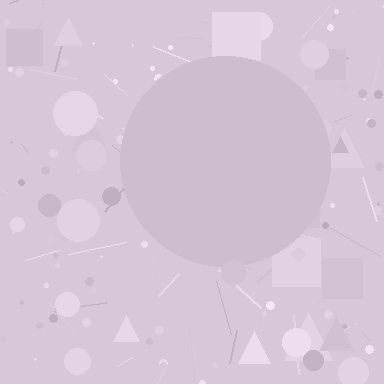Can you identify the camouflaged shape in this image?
The camouflaged shape is a circle.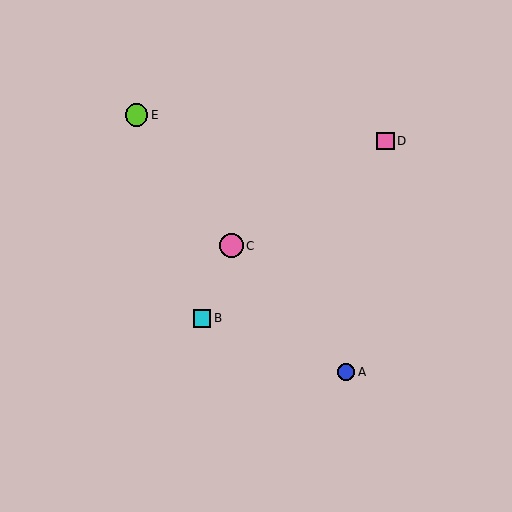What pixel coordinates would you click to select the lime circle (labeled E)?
Click at (136, 115) to select the lime circle E.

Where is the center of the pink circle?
The center of the pink circle is at (231, 246).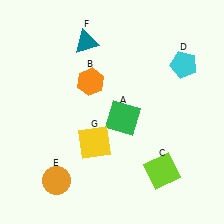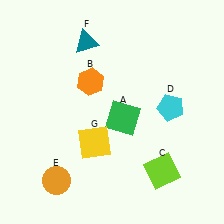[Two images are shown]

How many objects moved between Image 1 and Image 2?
1 object moved between the two images.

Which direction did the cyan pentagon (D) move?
The cyan pentagon (D) moved down.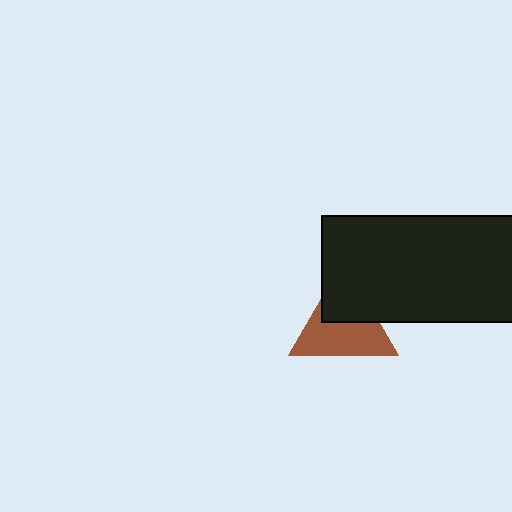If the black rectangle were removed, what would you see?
You would see the complete brown triangle.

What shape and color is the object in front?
The object in front is a black rectangle.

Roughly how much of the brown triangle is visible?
About half of it is visible (roughly 59%).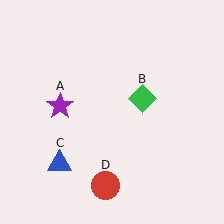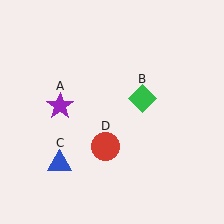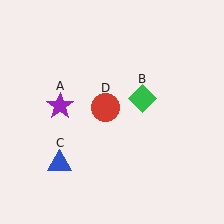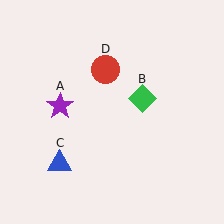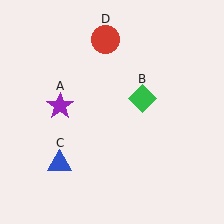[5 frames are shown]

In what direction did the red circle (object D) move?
The red circle (object D) moved up.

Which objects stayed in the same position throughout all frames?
Purple star (object A) and green diamond (object B) and blue triangle (object C) remained stationary.